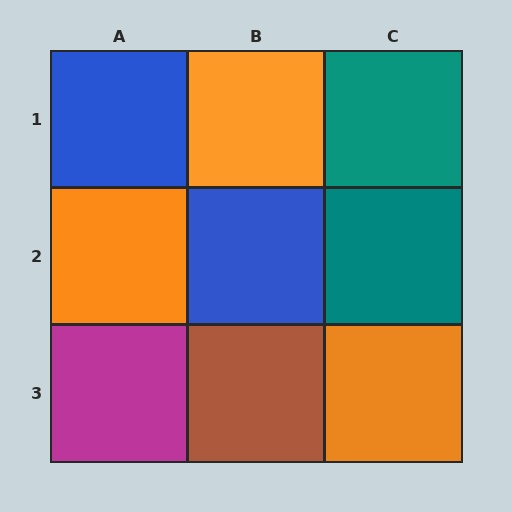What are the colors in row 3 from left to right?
Magenta, brown, orange.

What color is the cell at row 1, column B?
Orange.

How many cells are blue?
2 cells are blue.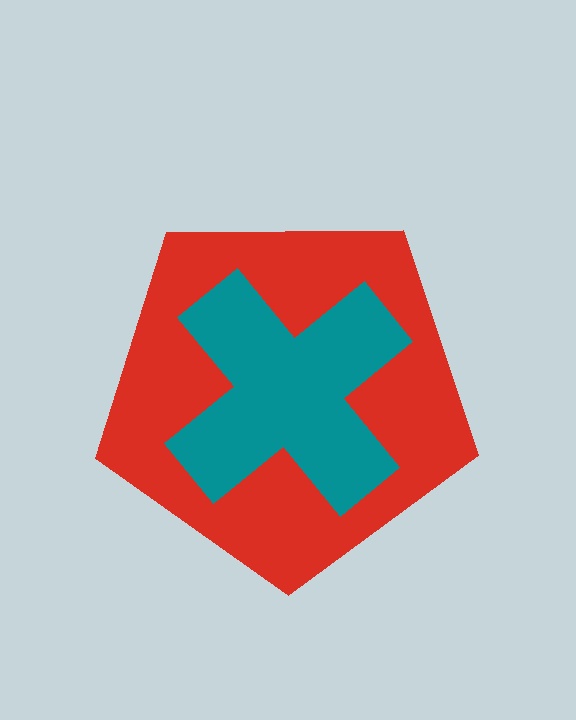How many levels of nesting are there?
2.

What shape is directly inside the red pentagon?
The teal cross.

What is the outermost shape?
The red pentagon.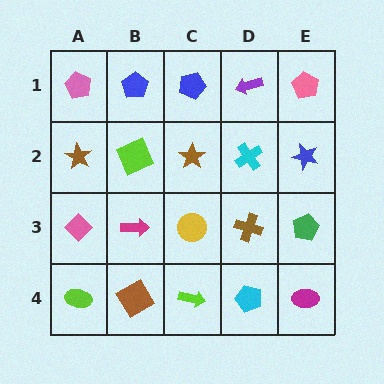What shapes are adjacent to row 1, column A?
A brown star (row 2, column A), a blue pentagon (row 1, column B).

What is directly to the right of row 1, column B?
A blue pentagon.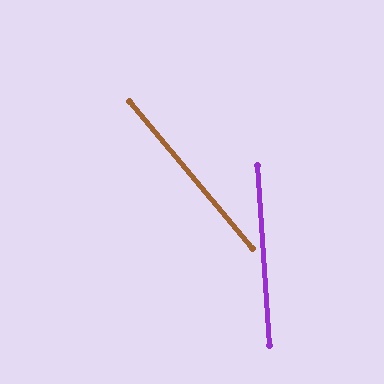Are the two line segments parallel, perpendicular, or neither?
Neither parallel nor perpendicular — they differ by about 36°.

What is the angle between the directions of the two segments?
Approximately 36 degrees.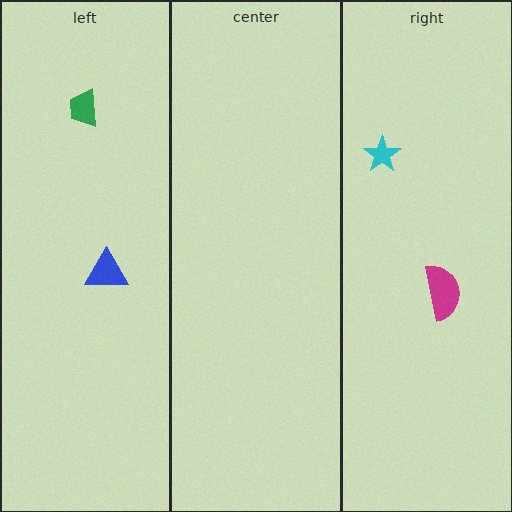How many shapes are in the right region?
2.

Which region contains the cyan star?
The right region.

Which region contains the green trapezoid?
The left region.